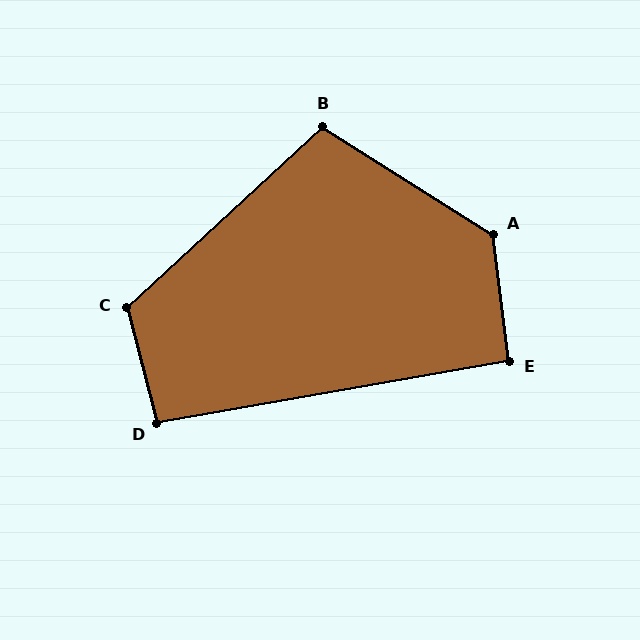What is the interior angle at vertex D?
Approximately 94 degrees (approximately right).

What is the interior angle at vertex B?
Approximately 105 degrees (obtuse).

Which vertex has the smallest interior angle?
E, at approximately 93 degrees.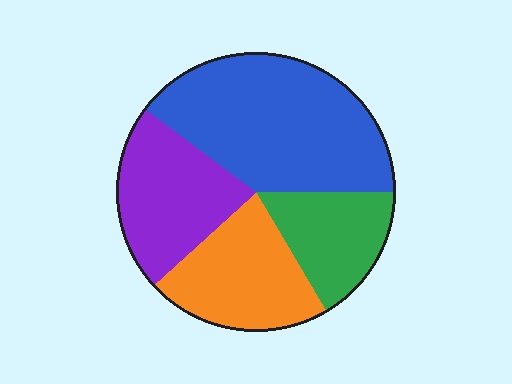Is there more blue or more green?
Blue.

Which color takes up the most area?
Blue, at roughly 40%.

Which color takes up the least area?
Green, at roughly 15%.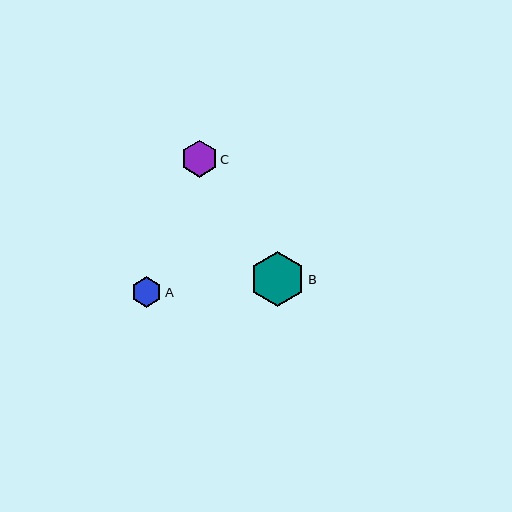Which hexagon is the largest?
Hexagon B is the largest with a size of approximately 55 pixels.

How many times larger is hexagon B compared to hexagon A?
Hexagon B is approximately 1.8 times the size of hexagon A.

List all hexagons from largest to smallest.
From largest to smallest: B, C, A.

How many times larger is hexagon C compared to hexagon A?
Hexagon C is approximately 1.2 times the size of hexagon A.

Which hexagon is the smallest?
Hexagon A is the smallest with a size of approximately 30 pixels.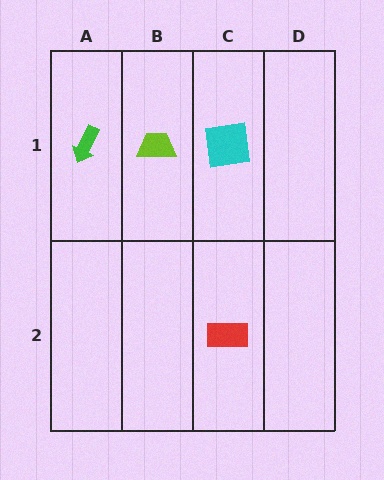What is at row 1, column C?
A cyan square.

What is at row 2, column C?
A red rectangle.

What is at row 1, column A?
A green arrow.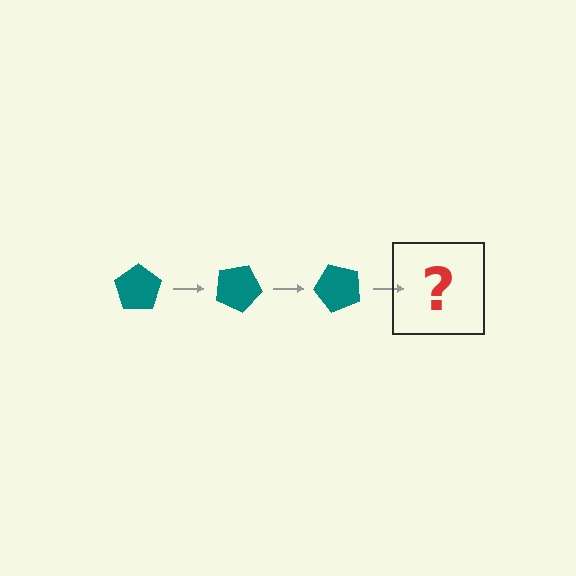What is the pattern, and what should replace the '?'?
The pattern is that the pentagon rotates 25 degrees each step. The '?' should be a teal pentagon rotated 75 degrees.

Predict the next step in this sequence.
The next step is a teal pentagon rotated 75 degrees.